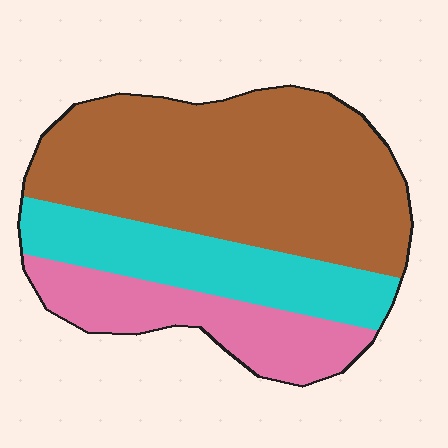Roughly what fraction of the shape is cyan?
Cyan covers roughly 25% of the shape.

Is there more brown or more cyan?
Brown.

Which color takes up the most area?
Brown, at roughly 55%.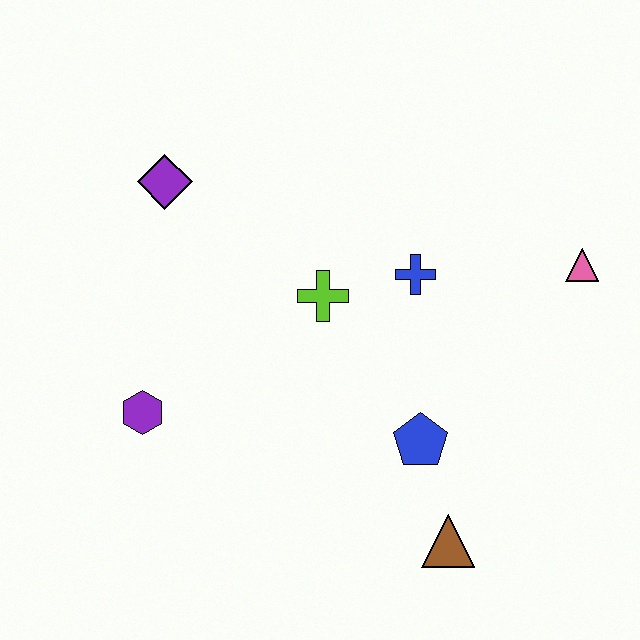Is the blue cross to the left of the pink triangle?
Yes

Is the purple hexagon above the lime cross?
No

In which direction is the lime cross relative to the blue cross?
The lime cross is to the left of the blue cross.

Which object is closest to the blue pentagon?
The brown triangle is closest to the blue pentagon.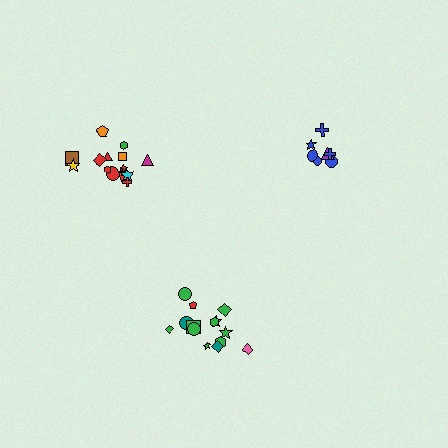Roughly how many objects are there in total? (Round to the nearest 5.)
Roughly 35 objects in total.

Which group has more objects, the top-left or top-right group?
The top-left group.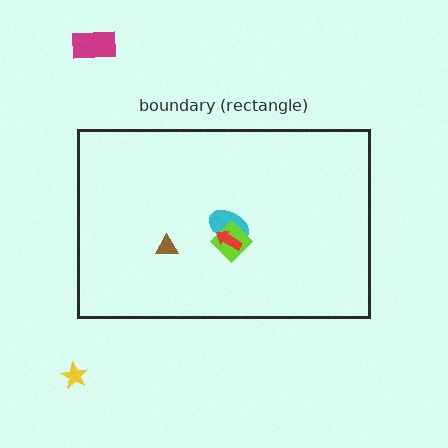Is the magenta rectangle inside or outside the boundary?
Outside.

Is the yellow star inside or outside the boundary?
Outside.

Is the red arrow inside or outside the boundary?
Inside.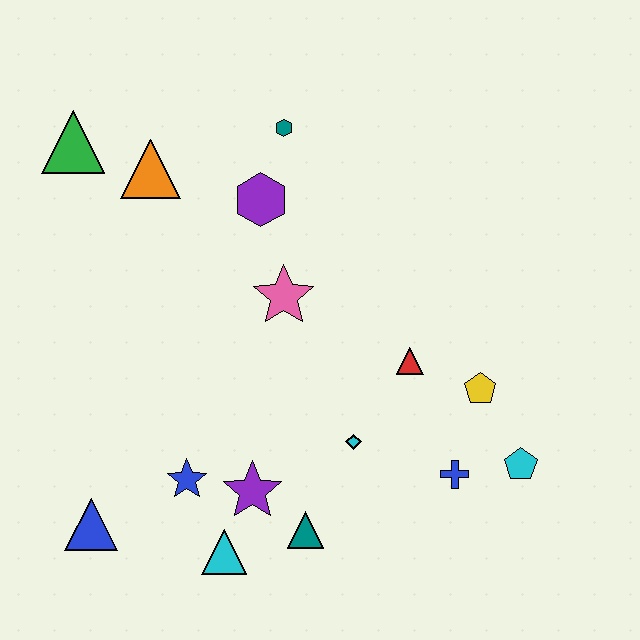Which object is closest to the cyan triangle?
The purple star is closest to the cyan triangle.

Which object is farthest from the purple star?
The green triangle is farthest from the purple star.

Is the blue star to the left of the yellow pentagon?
Yes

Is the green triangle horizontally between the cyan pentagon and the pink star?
No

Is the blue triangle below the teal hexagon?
Yes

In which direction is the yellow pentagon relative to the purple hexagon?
The yellow pentagon is to the right of the purple hexagon.